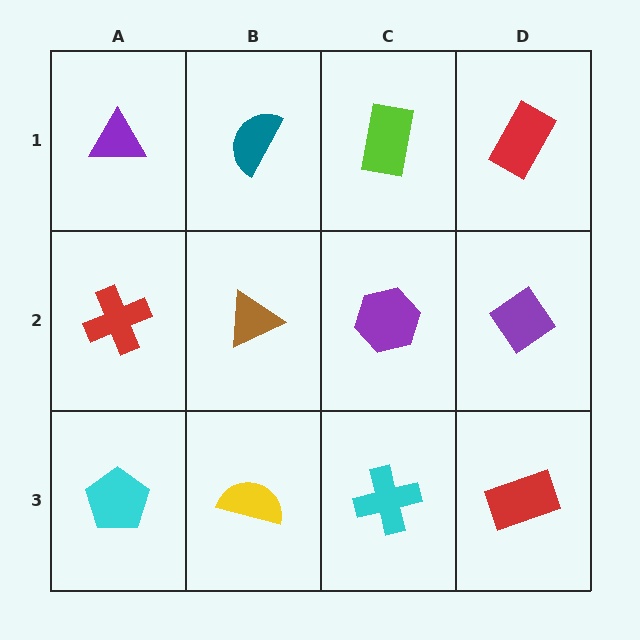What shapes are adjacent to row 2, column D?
A red rectangle (row 1, column D), a red rectangle (row 3, column D), a purple hexagon (row 2, column C).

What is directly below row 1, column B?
A brown triangle.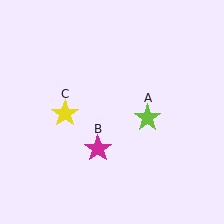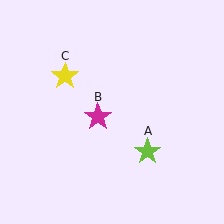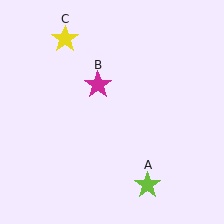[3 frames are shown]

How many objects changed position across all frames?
3 objects changed position: lime star (object A), magenta star (object B), yellow star (object C).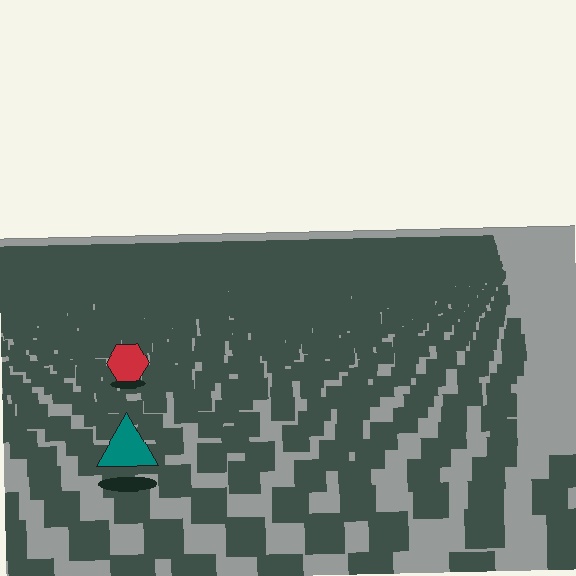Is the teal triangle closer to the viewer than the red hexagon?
Yes. The teal triangle is closer — you can tell from the texture gradient: the ground texture is coarser near it.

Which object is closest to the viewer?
The teal triangle is closest. The texture marks near it are larger and more spread out.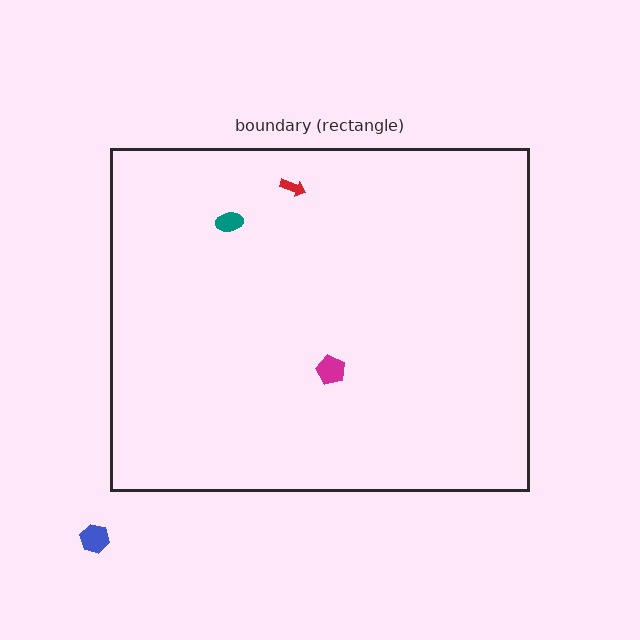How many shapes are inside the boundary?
3 inside, 1 outside.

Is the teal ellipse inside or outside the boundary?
Inside.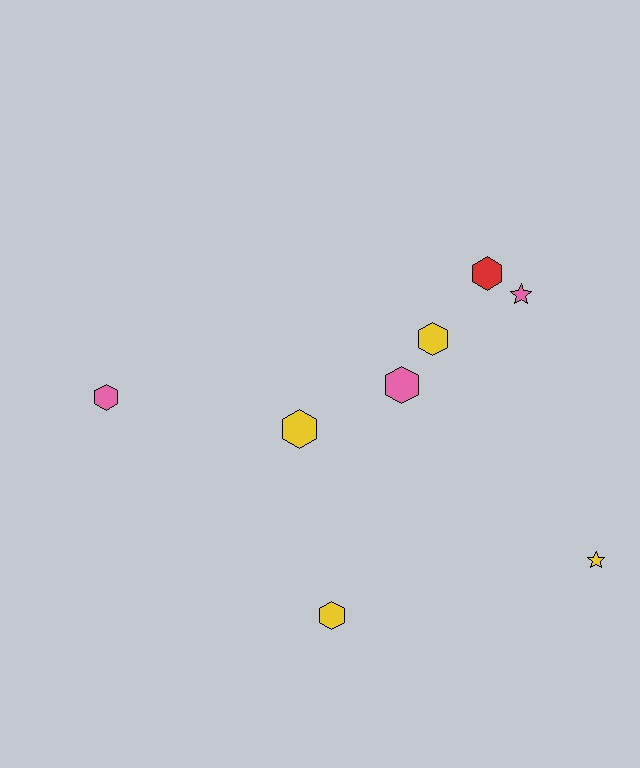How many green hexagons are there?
There are no green hexagons.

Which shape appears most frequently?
Hexagon, with 6 objects.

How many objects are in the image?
There are 8 objects.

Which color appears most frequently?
Yellow, with 4 objects.